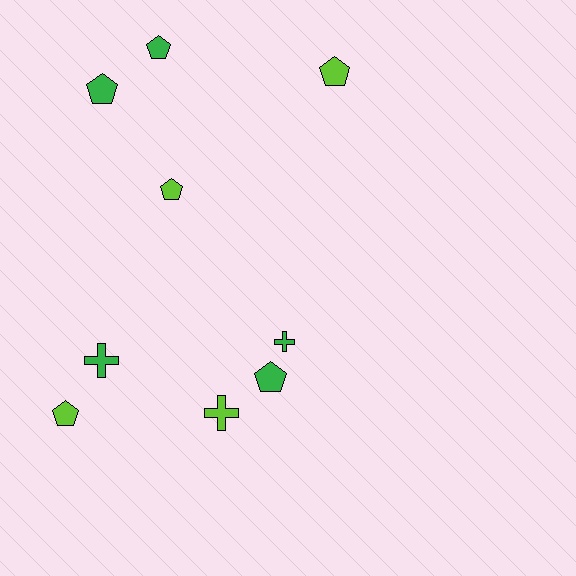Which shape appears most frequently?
Pentagon, with 6 objects.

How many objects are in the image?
There are 9 objects.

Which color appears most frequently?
Green, with 5 objects.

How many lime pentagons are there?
There are 3 lime pentagons.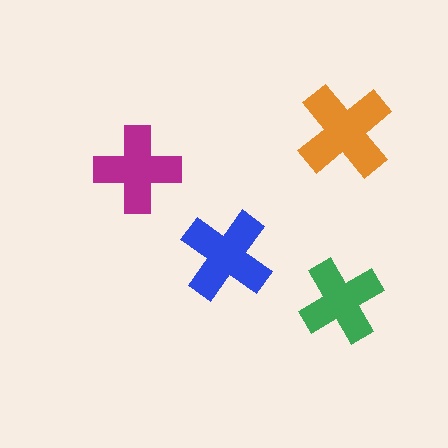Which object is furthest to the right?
The orange cross is rightmost.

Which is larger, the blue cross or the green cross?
The blue one.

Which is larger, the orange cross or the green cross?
The orange one.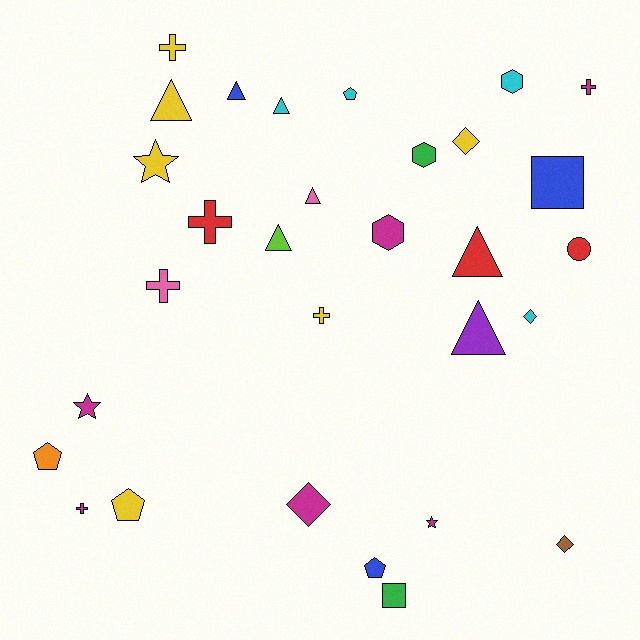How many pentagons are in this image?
There are 4 pentagons.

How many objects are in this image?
There are 30 objects.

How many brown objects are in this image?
There is 1 brown object.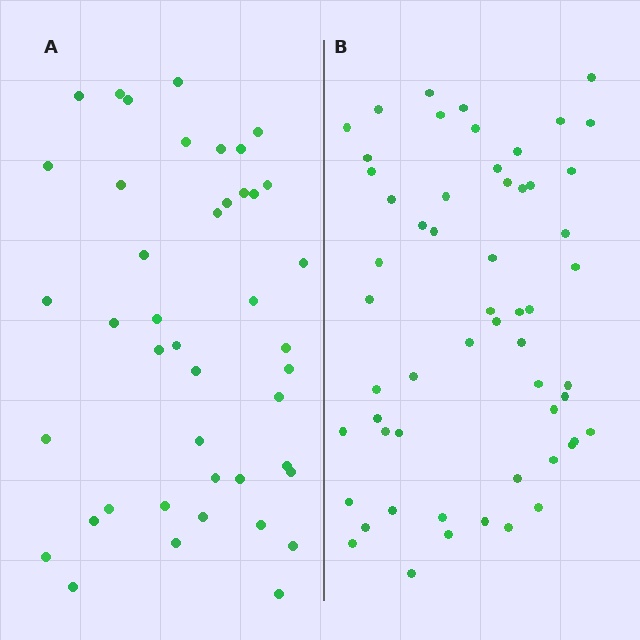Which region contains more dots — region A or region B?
Region B (the right region) has more dots.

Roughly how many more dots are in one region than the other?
Region B has approximately 15 more dots than region A.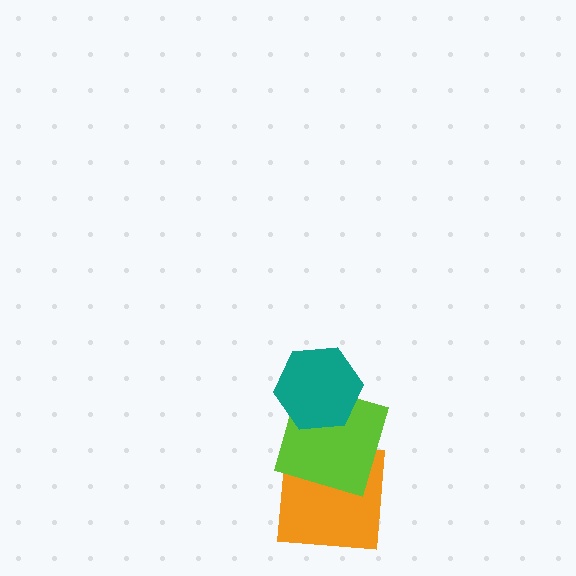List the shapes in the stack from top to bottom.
From top to bottom: the teal hexagon, the lime square, the orange square.